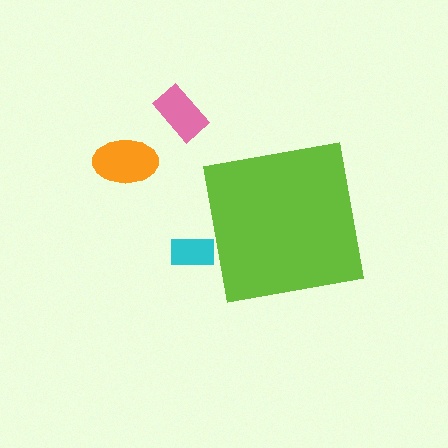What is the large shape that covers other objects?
A lime square.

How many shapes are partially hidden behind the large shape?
1 shape is partially hidden.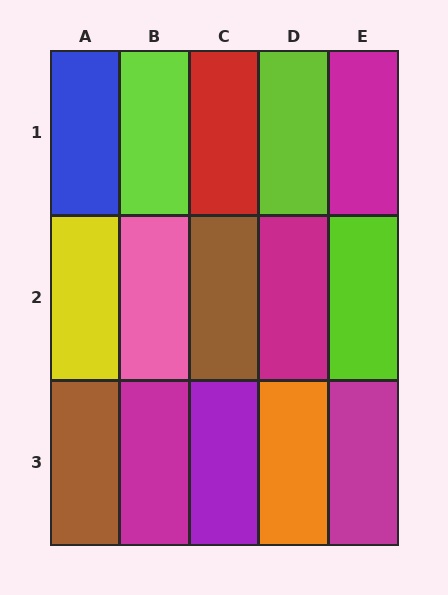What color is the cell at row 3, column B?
Magenta.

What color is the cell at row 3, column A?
Brown.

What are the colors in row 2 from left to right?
Yellow, pink, brown, magenta, lime.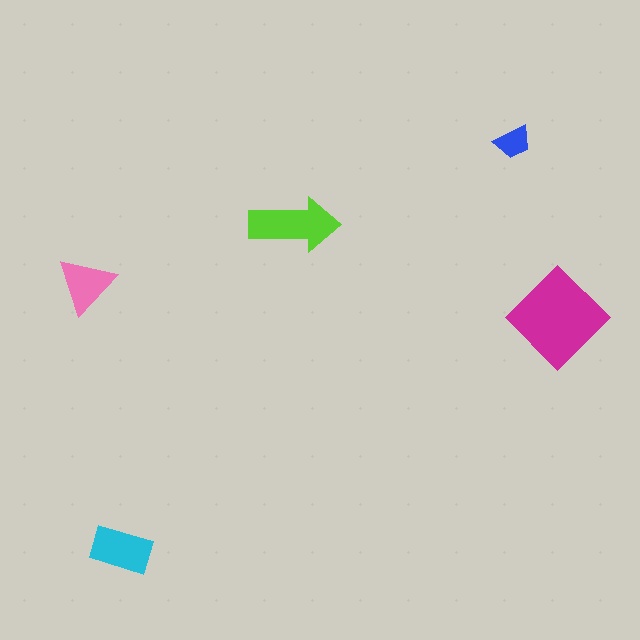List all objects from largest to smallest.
The magenta diamond, the lime arrow, the cyan rectangle, the pink triangle, the blue trapezoid.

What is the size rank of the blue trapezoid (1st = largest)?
5th.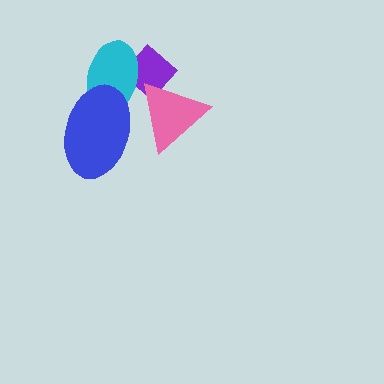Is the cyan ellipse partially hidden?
Yes, it is partially covered by another shape.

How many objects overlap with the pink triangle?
3 objects overlap with the pink triangle.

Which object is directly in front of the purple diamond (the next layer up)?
The cyan ellipse is directly in front of the purple diamond.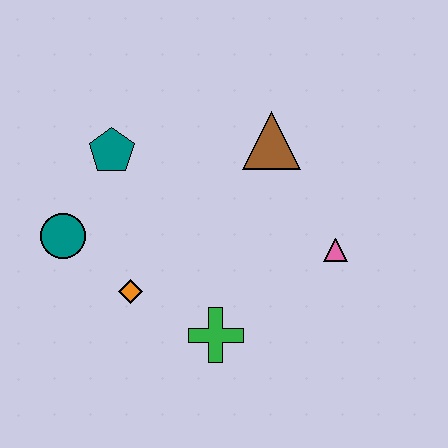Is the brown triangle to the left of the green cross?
No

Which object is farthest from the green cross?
The teal pentagon is farthest from the green cross.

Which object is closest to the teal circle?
The orange diamond is closest to the teal circle.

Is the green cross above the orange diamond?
No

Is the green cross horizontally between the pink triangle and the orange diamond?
Yes